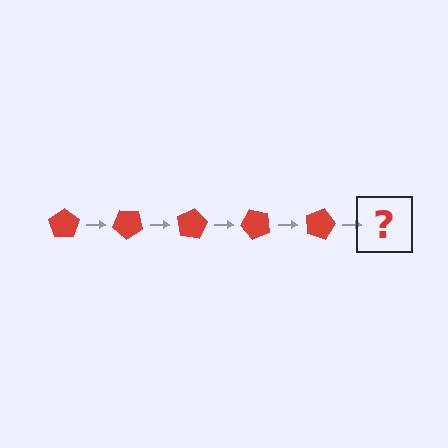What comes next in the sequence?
The next element should be a red pentagon rotated 200 degrees.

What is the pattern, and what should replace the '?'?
The pattern is that the pentagon rotates 40 degrees each step. The '?' should be a red pentagon rotated 200 degrees.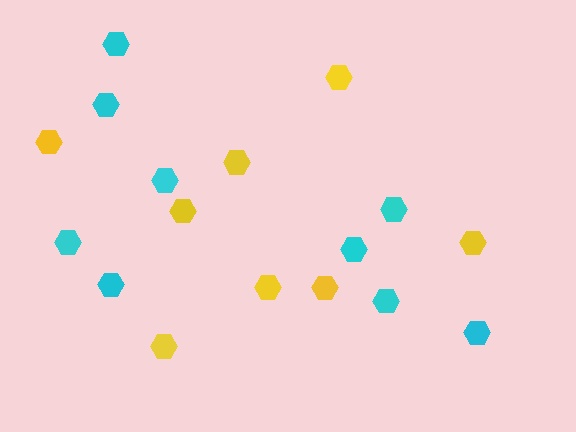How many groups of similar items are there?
There are 2 groups: one group of yellow hexagons (8) and one group of cyan hexagons (9).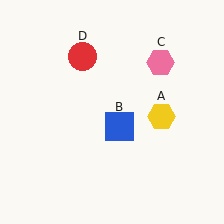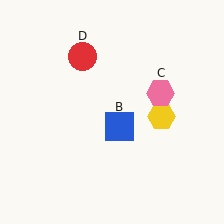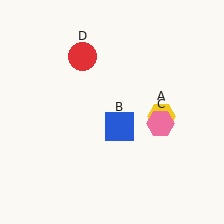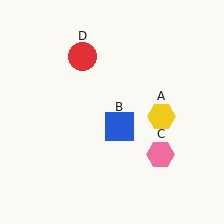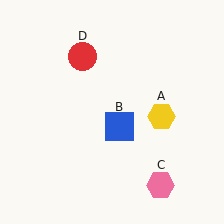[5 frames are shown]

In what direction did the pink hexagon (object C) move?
The pink hexagon (object C) moved down.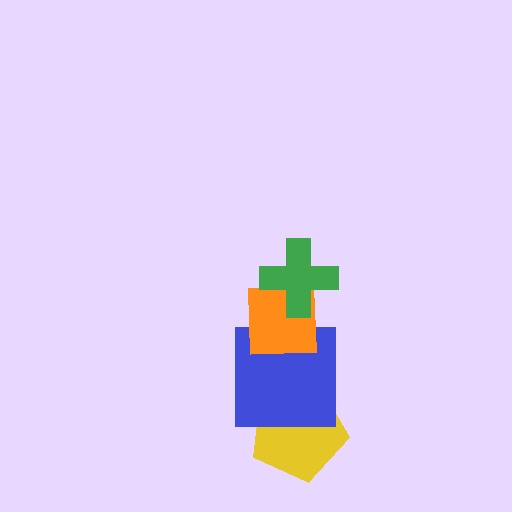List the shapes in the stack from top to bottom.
From top to bottom: the green cross, the orange square, the blue square, the yellow pentagon.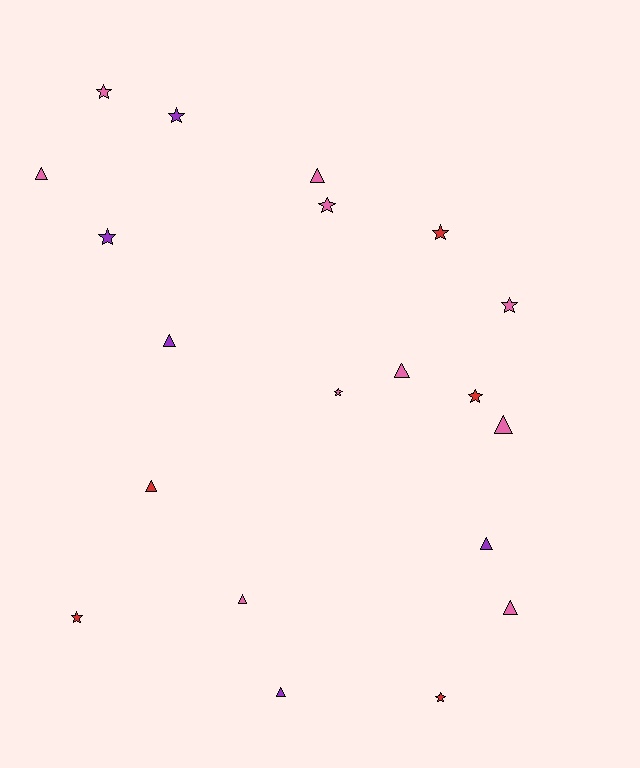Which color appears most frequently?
Pink, with 10 objects.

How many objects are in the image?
There are 20 objects.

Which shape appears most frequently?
Star, with 10 objects.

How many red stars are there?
There are 4 red stars.